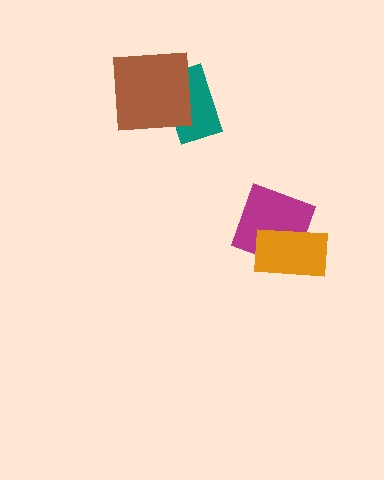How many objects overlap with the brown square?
1 object overlaps with the brown square.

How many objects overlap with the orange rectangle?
1 object overlaps with the orange rectangle.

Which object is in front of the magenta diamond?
The orange rectangle is in front of the magenta diamond.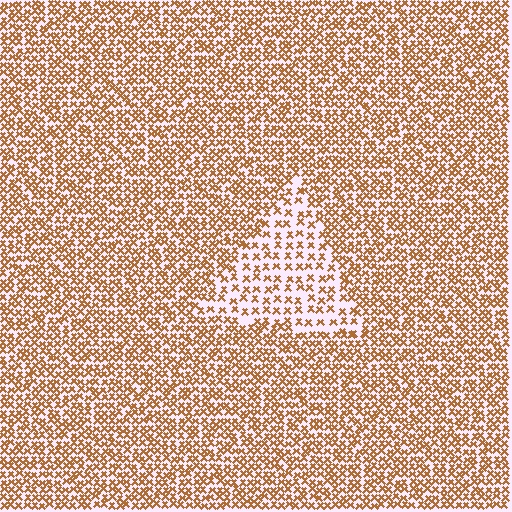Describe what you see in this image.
The image contains small brown elements arranged at two different densities. A triangle-shaped region is visible where the elements are less densely packed than the surrounding area.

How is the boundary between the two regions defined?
The boundary is defined by a change in element density (approximately 2.0x ratio). All elements are the same color, size, and shape.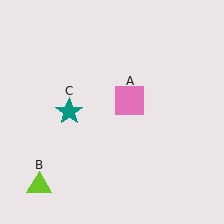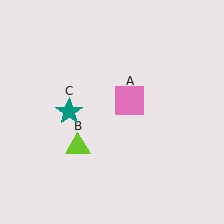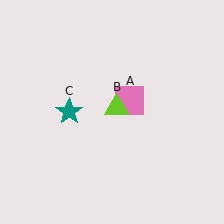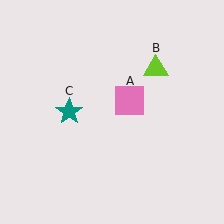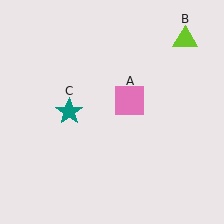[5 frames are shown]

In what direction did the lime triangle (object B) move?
The lime triangle (object B) moved up and to the right.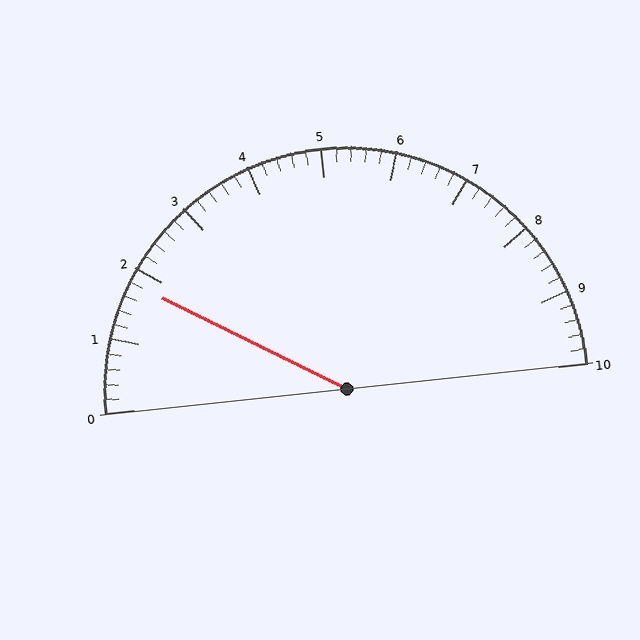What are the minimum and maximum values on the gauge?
The gauge ranges from 0 to 10.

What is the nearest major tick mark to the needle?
The nearest major tick mark is 2.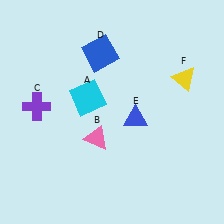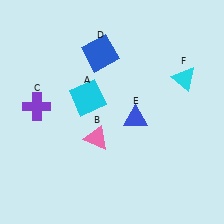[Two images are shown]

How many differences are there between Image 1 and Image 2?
There is 1 difference between the two images.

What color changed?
The triangle (F) changed from yellow in Image 1 to cyan in Image 2.